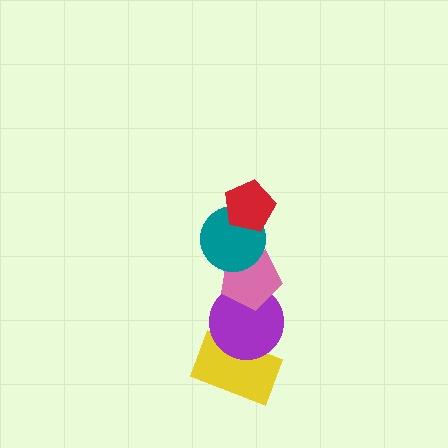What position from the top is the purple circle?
The purple circle is 4th from the top.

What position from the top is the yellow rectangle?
The yellow rectangle is 5th from the top.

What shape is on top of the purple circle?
The pink pentagon is on top of the purple circle.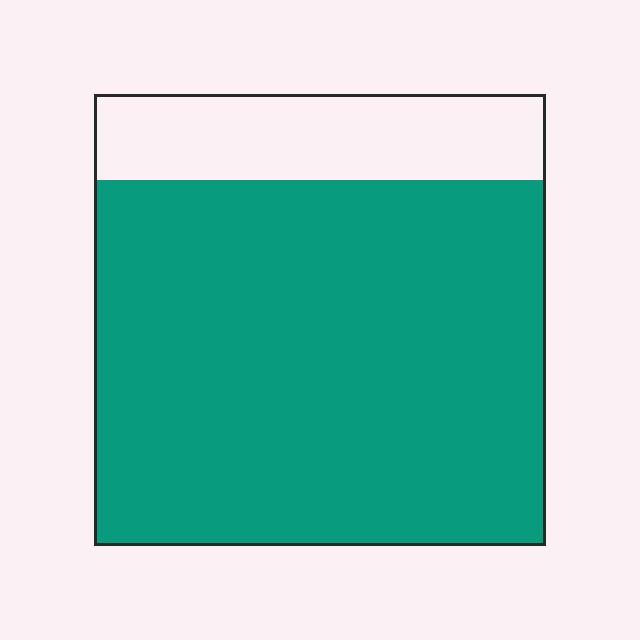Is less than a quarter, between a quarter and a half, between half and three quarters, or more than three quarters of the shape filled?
More than three quarters.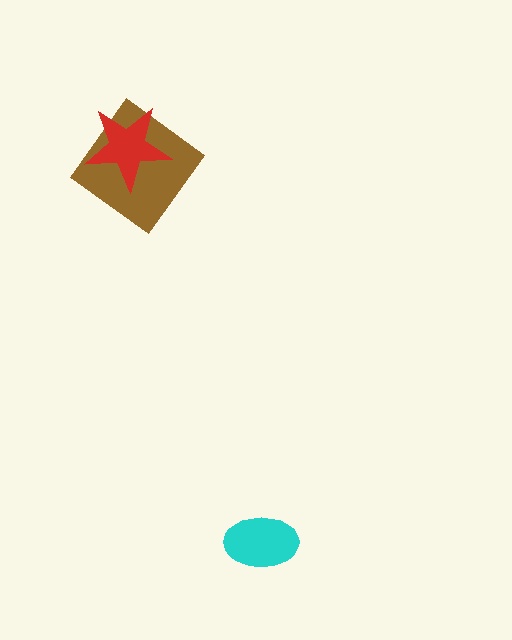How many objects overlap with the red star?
1 object overlaps with the red star.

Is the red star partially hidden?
No, no other shape covers it.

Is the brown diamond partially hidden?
Yes, it is partially covered by another shape.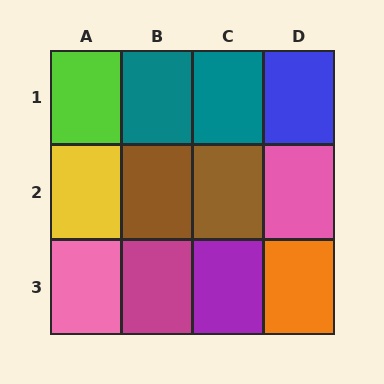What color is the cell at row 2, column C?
Brown.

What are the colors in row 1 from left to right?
Lime, teal, teal, blue.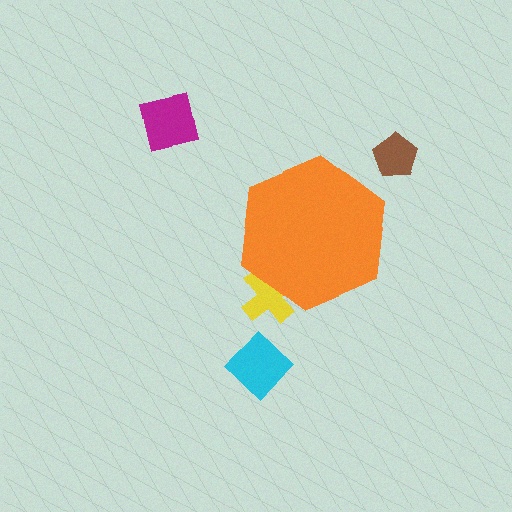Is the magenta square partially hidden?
No, the magenta square is fully visible.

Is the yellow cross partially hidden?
Yes, the yellow cross is partially hidden behind the orange hexagon.